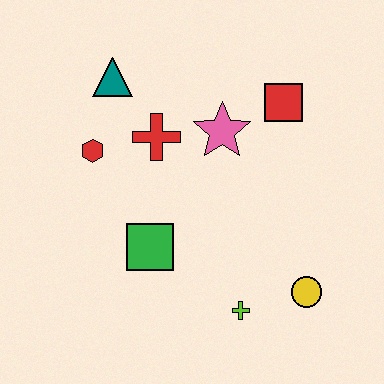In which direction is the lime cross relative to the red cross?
The lime cross is below the red cross.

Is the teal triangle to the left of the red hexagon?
No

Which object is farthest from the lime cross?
The teal triangle is farthest from the lime cross.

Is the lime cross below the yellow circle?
Yes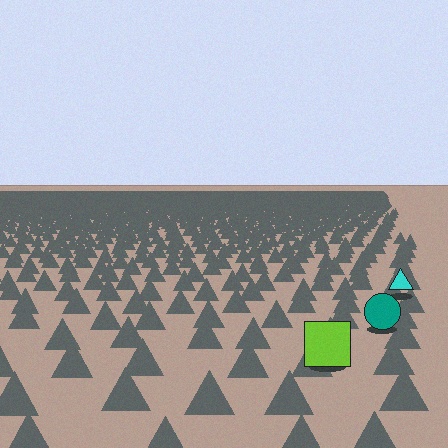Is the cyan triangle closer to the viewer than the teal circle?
No. The teal circle is closer — you can tell from the texture gradient: the ground texture is coarser near it.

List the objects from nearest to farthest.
From nearest to farthest: the lime square, the teal circle, the cyan triangle.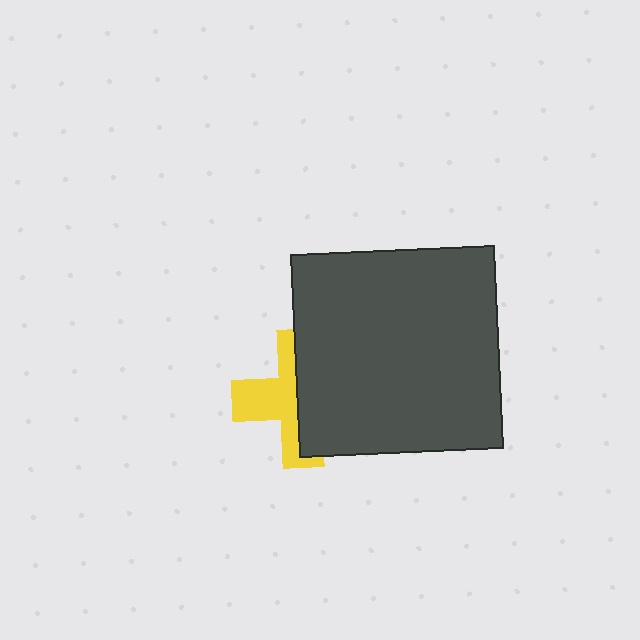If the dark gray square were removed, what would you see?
You would see the complete yellow cross.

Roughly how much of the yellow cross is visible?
About half of it is visible (roughly 48%).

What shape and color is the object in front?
The object in front is a dark gray square.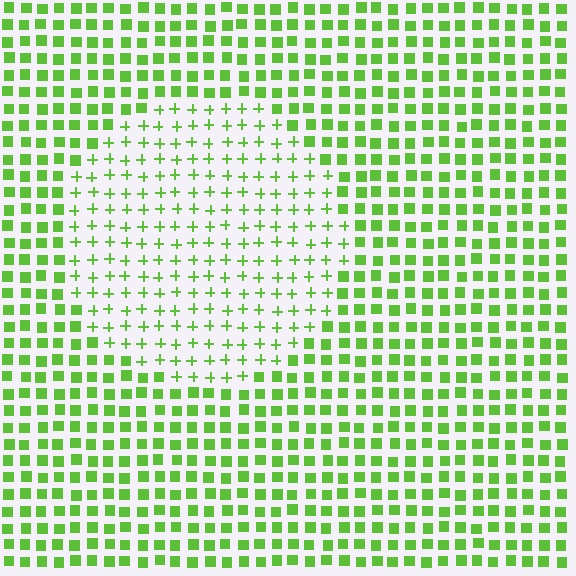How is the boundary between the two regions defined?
The boundary is defined by a change in element shape: plus signs inside vs. squares outside. All elements share the same color and spacing.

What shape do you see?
I see a circle.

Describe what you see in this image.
The image is filled with small lime elements arranged in a uniform grid. A circle-shaped region contains plus signs, while the surrounding area contains squares. The boundary is defined purely by the change in element shape.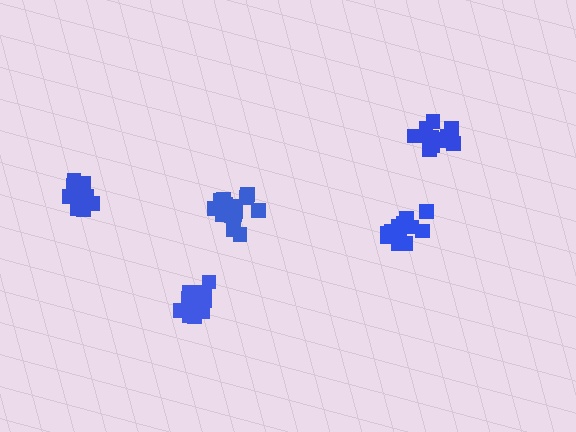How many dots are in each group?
Group 1: 15 dots, Group 2: 14 dots, Group 3: 11 dots, Group 4: 11 dots, Group 5: 14 dots (65 total).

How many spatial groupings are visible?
There are 5 spatial groupings.